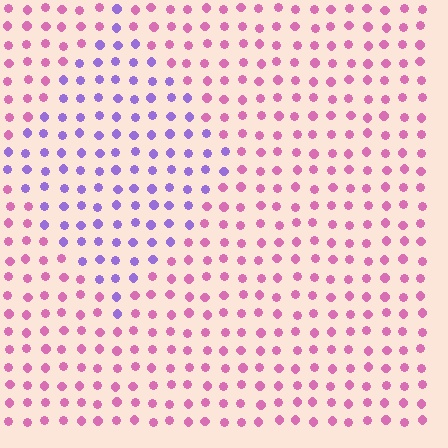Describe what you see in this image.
The image is filled with small pink elements in a uniform arrangement. A diamond-shaped region is visible where the elements are tinted to a slightly different hue, forming a subtle color boundary.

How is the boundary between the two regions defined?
The boundary is defined purely by a slight shift in hue (about 55 degrees). Spacing, size, and orientation are identical on both sides.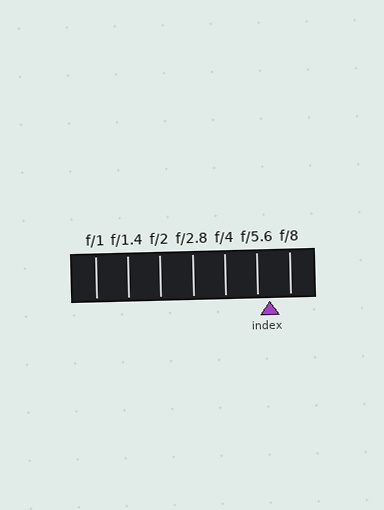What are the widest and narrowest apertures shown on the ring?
The widest aperture shown is f/1 and the narrowest is f/8.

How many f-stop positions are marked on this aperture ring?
There are 7 f-stop positions marked.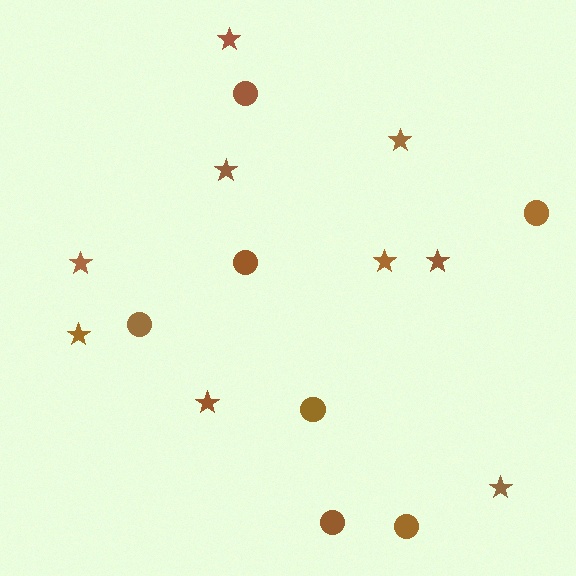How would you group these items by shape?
There are 2 groups: one group of circles (7) and one group of stars (9).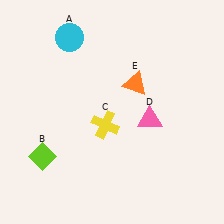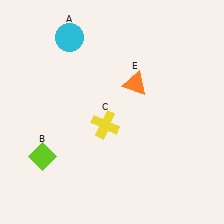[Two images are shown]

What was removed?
The pink triangle (D) was removed in Image 2.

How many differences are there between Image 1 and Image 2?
There is 1 difference between the two images.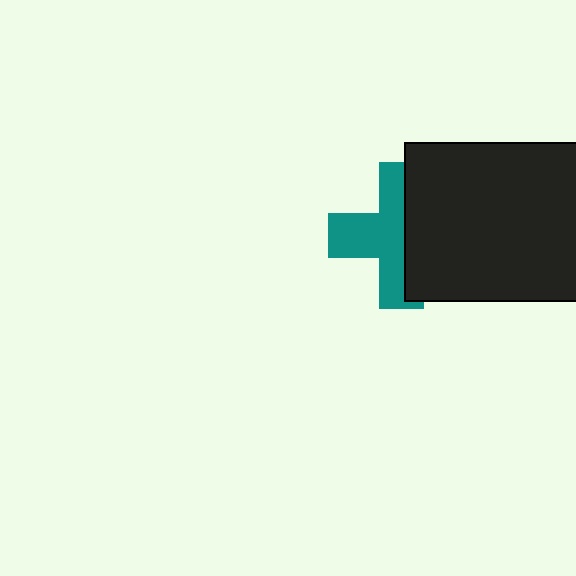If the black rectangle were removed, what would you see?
You would see the complete teal cross.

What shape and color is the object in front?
The object in front is a black rectangle.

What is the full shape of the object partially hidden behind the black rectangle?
The partially hidden object is a teal cross.